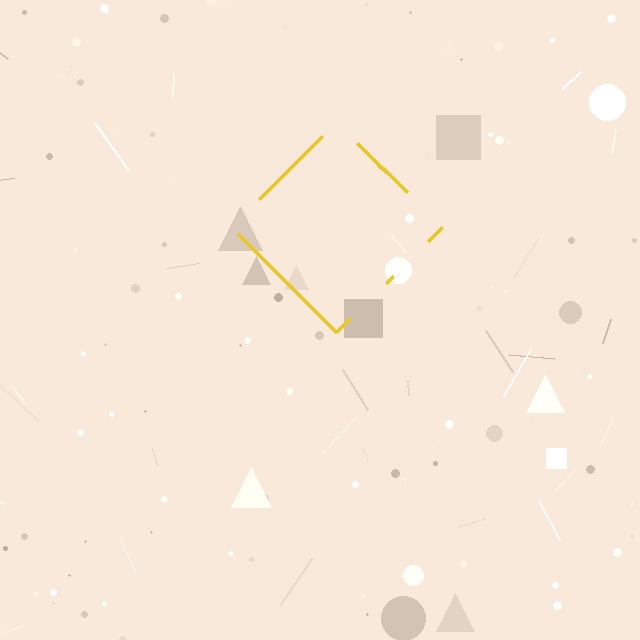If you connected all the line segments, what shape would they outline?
They would outline a diamond.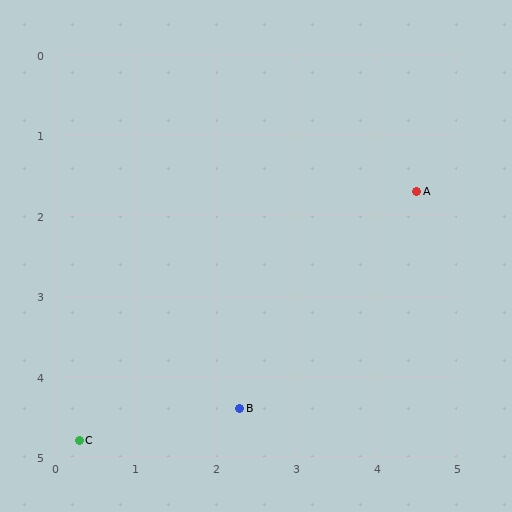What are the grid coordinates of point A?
Point A is at approximately (4.5, 1.7).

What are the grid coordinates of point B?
Point B is at approximately (2.3, 4.4).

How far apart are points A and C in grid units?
Points A and C are about 5.2 grid units apart.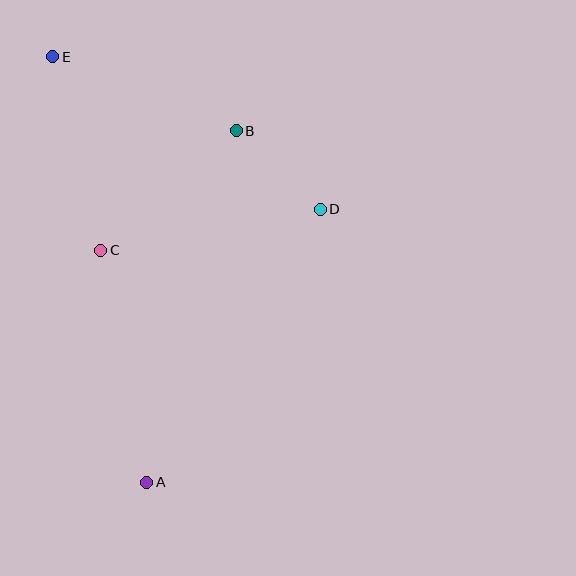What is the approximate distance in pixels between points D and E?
The distance between D and E is approximately 308 pixels.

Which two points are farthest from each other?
Points A and E are farthest from each other.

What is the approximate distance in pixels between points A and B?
The distance between A and B is approximately 363 pixels.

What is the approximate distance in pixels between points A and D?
The distance between A and D is approximately 324 pixels.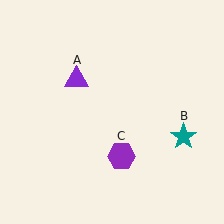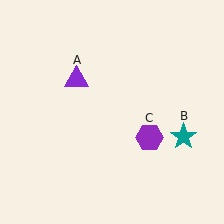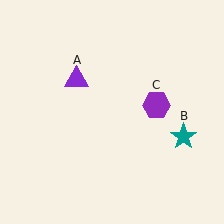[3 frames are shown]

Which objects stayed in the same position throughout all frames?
Purple triangle (object A) and teal star (object B) remained stationary.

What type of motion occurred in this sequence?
The purple hexagon (object C) rotated counterclockwise around the center of the scene.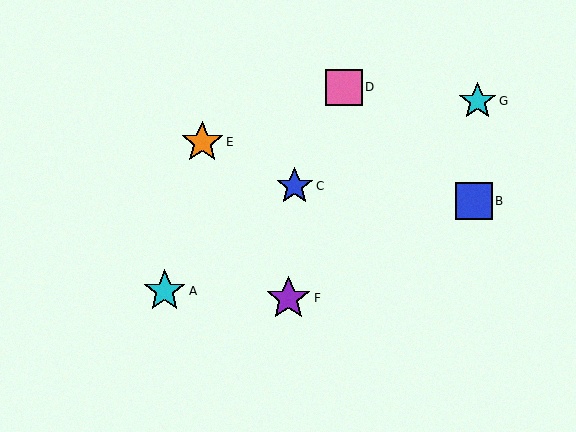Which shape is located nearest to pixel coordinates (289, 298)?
The purple star (labeled F) at (288, 298) is nearest to that location.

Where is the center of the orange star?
The center of the orange star is at (202, 142).